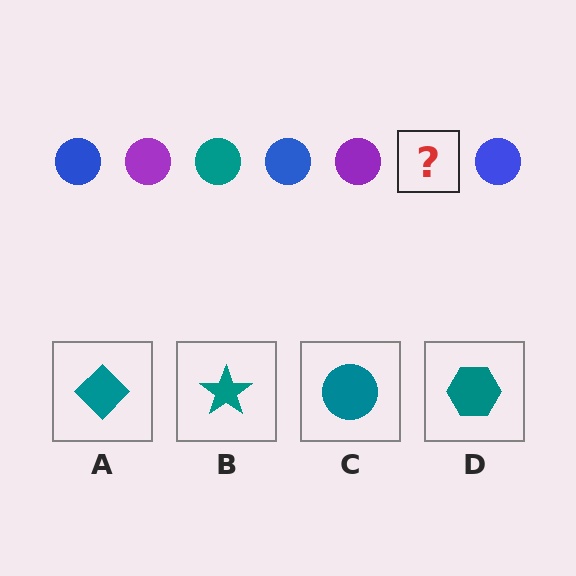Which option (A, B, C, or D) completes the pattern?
C.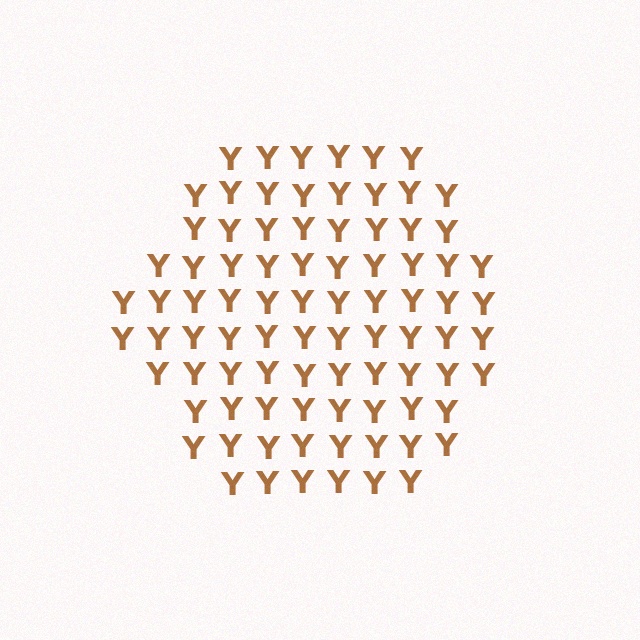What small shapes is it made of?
It is made of small letter Y's.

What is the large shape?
The large shape is a hexagon.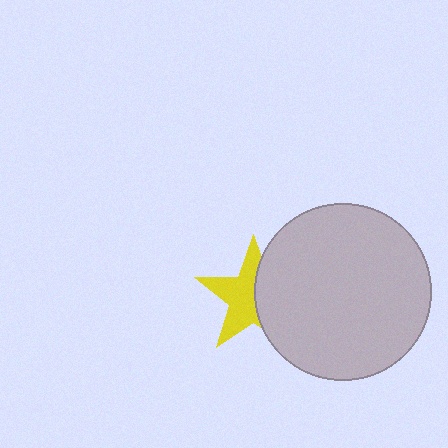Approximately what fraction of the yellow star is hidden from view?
Roughly 44% of the yellow star is hidden behind the light gray circle.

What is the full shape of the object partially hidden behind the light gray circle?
The partially hidden object is a yellow star.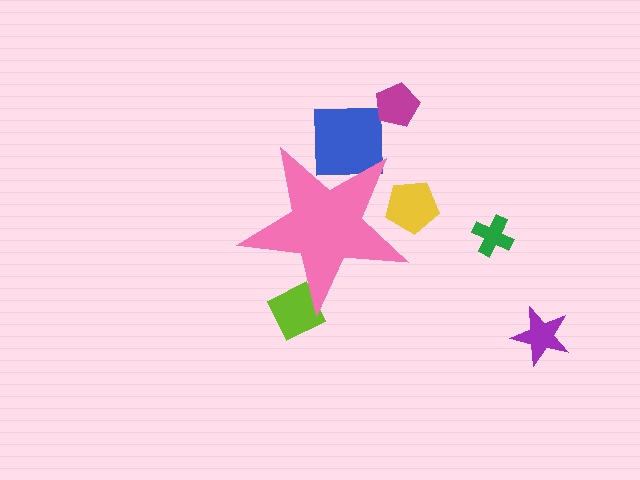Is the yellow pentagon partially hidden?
Yes, the yellow pentagon is partially hidden behind the pink star.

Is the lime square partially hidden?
Yes, the lime square is partially hidden behind the pink star.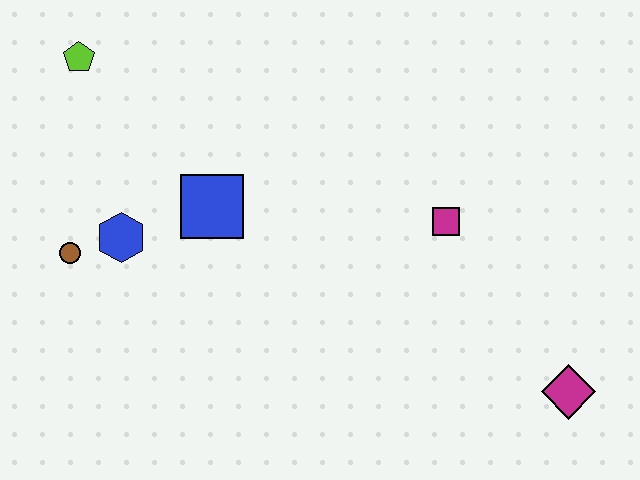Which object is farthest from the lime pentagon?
The magenta diamond is farthest from the lime pentagon.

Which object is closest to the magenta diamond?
The magenta square is closest to the magenta diamond.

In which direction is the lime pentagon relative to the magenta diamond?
The lime pentagon is to the left of the magenta diamond.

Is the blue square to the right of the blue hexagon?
Yes